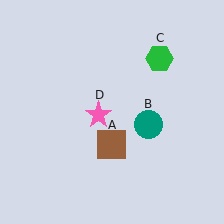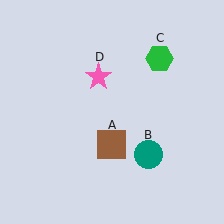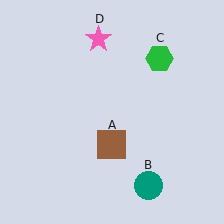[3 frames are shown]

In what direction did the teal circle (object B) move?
The teal circle (object B) moved down.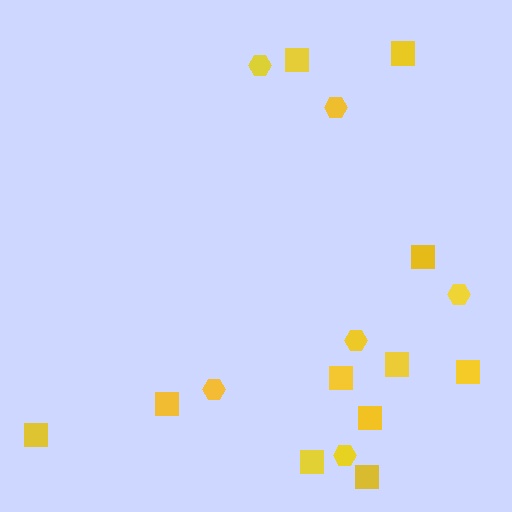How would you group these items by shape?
There are 2 groups: one group of hexagons (6) and one group of squares (11).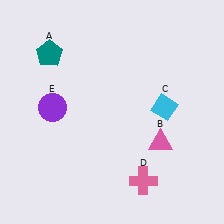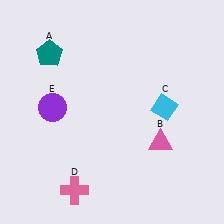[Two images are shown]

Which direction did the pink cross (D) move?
The pink cross (D) moved left.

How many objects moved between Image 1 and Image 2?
1 object moved between the two images.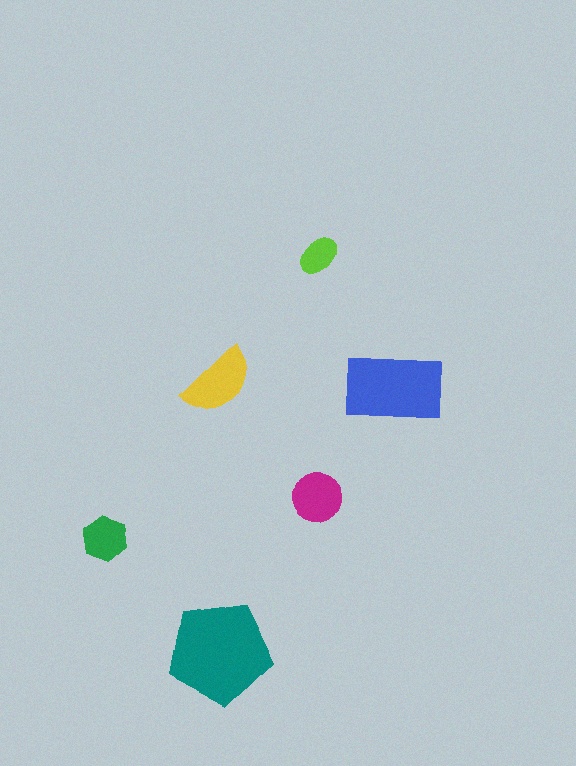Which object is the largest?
The teal pentagon.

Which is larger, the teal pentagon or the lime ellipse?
The teal pentagon.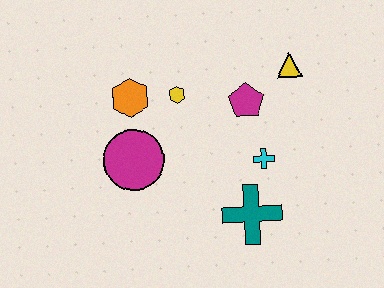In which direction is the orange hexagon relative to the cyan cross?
The orange hexagon is to the left of the cyan cross.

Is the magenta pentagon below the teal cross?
No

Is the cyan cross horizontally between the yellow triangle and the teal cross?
Yes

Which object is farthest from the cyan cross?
The orange hexagon is farthest from the cyan cross.